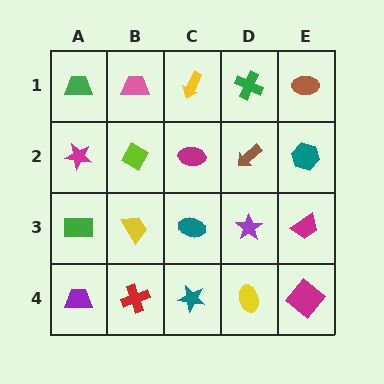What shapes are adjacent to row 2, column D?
A green cross (row 1, column D), a purple star (row 3, column D), a magenta ellipse (row 2, column C), a teal hexagon (row 2, column E).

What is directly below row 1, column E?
A teal hexagon.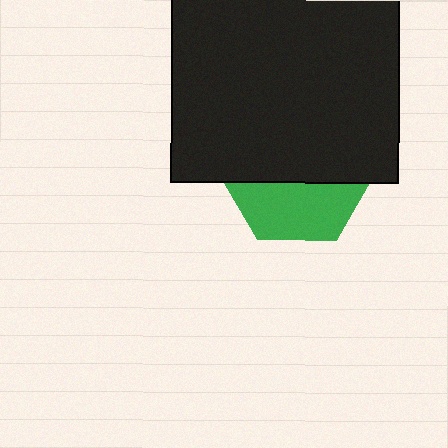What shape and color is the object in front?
The object in front is a black square.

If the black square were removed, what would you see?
You would see the complete green hexagon.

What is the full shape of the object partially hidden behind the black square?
The partially hidden object is a green hexagon.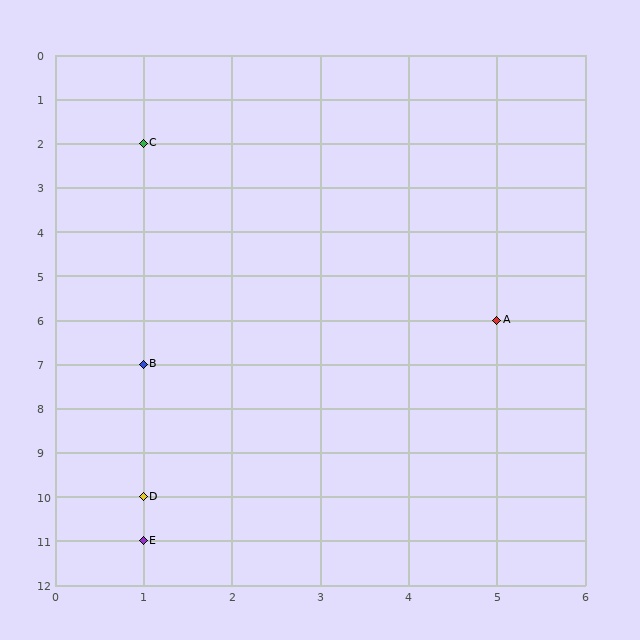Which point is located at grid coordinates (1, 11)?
Point E is at (1, 11).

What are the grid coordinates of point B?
Point B is at grid coordinates (1, 7).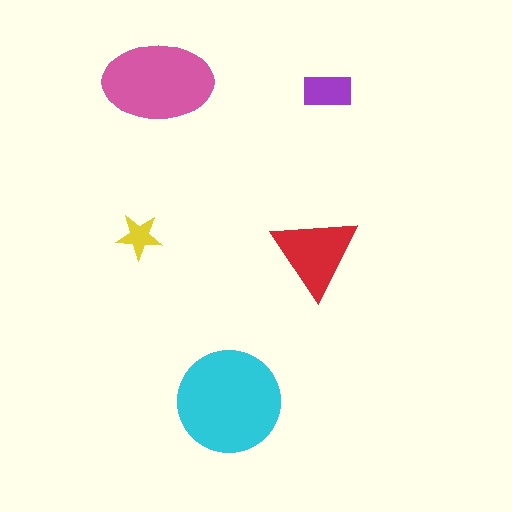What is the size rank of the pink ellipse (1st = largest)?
2nd.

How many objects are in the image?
There are 5 objects in the image.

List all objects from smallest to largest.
The yellow star, the purple rectangle, the red triangle, the pink ellipse, the cyan circle.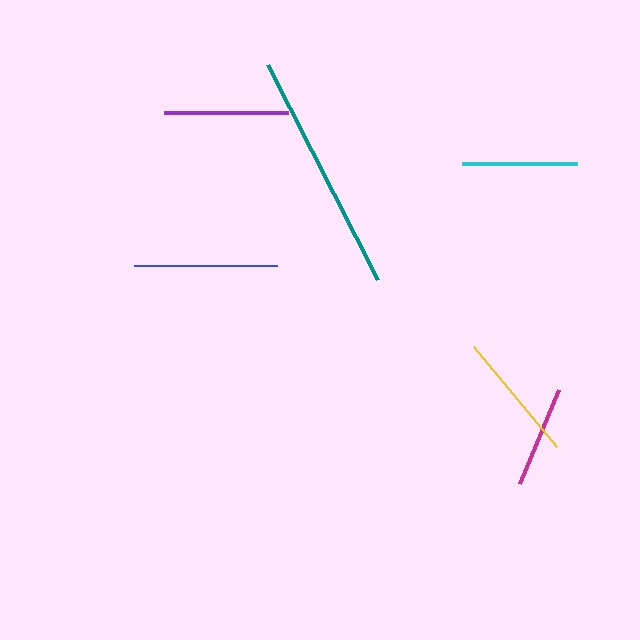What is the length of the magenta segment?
The magenta segment is approximately 102 pixels long.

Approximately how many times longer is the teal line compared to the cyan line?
The teal line is approximately 2.1 times the length of the cyan line.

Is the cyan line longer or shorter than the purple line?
The purple line is longer than the cyan line.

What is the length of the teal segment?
The teal segment is approximately 242 pixels long.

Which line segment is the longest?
The teal line is the longest at approximately 242 pixels.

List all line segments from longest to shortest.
From longest to shortest: teal, blue, yellow, purple, cyan, magenta.